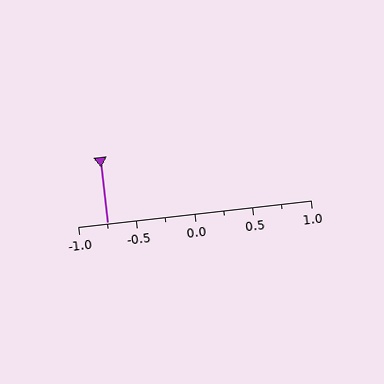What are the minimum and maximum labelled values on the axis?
The axis runs from -1.0 to 1.0.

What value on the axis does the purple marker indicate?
The marker indicates approximately -0.75.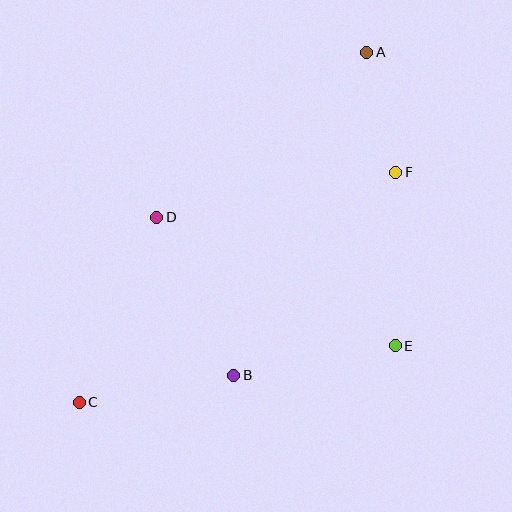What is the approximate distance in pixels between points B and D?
The distance between B and D is approximately 176 pixels.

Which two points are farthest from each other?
Points A and C are farthest from each other.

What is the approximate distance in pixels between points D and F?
The distance between D and F is approximately 243 pixels.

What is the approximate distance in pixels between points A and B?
The distance between A and B is approximately 349 pixels.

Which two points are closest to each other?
Points A and F are closest to each other.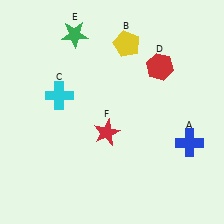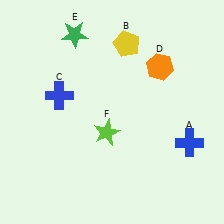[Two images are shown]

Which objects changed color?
C changed from cyan to blue. D changed from red to orange. F changed from red to lime.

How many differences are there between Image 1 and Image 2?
There are 3 differences between the two images.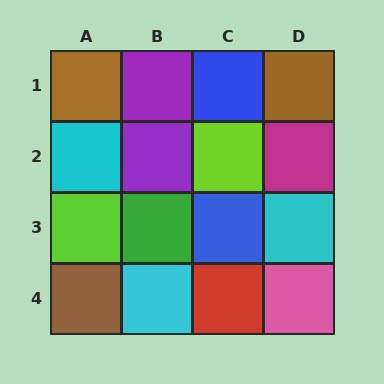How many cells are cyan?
3 cells are cyan.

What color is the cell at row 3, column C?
Blue.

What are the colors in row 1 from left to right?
Brown, purple, blue, brown.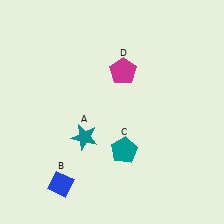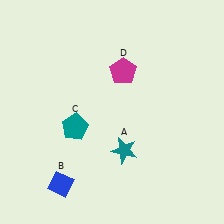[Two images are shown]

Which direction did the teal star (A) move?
The teal star (A) moved right.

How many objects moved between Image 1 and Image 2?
2 objects moved between the two images.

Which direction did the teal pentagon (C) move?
The teal pentagon (C) moved left.